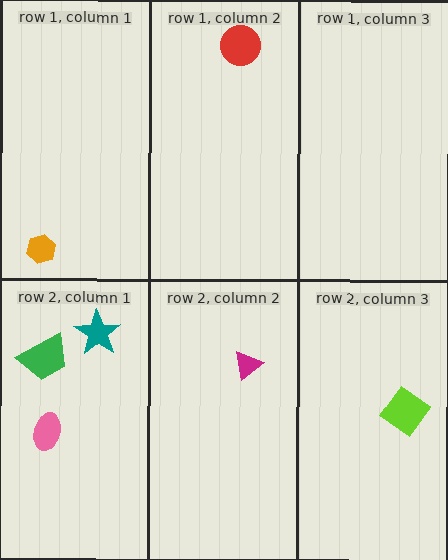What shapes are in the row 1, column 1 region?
The orange hexagon.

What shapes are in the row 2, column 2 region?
The magenta triangle.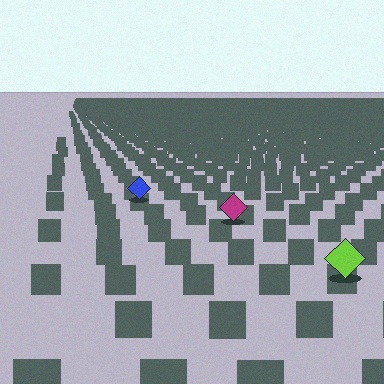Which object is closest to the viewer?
The lime diamond is closest. The texture marks near it are larger and more spread out.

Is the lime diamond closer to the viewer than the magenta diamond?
Yes. The lime diamond is closer — you can tell from the texture gradient: the ground texture is coarser near it.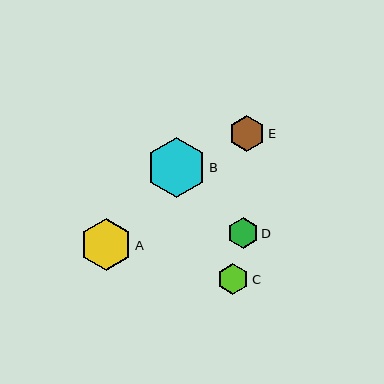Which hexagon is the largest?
Hexagon B is the largest with a size of approximately 60 pixels.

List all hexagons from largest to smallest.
From largest to smallest: B, A, E, C, D.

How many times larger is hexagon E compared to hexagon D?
Hexagon E is approximately 1.2 times the size of hexagon D.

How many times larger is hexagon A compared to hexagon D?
Hexagon A is approximately 1.7 times the size of hexagon D.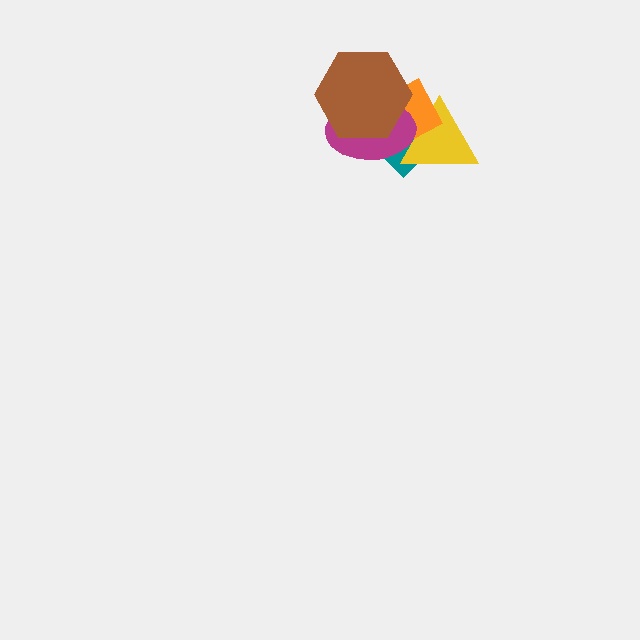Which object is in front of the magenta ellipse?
The brown hexagon is in front of the magenta ellipse.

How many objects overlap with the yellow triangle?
3 objects overlap with the yellow triangle.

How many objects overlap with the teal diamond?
4 objects overlap with the teal diamond.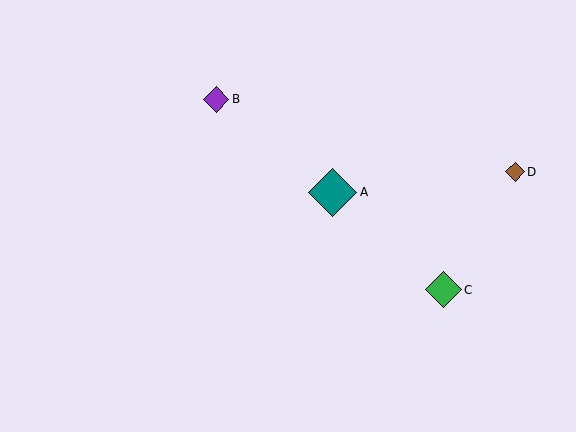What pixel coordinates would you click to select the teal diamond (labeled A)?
Click at (333, 192) to select the teal diamond A.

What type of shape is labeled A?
Shape A is a teal diamond.